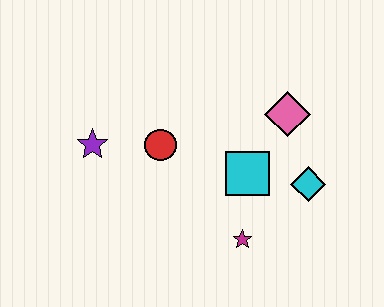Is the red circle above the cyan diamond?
Yes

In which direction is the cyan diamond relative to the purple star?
The cyan diamond is to the right of the purple star.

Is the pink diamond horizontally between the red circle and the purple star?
No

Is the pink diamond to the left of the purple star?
No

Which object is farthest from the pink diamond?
The purple star is farthest from the pink diamond.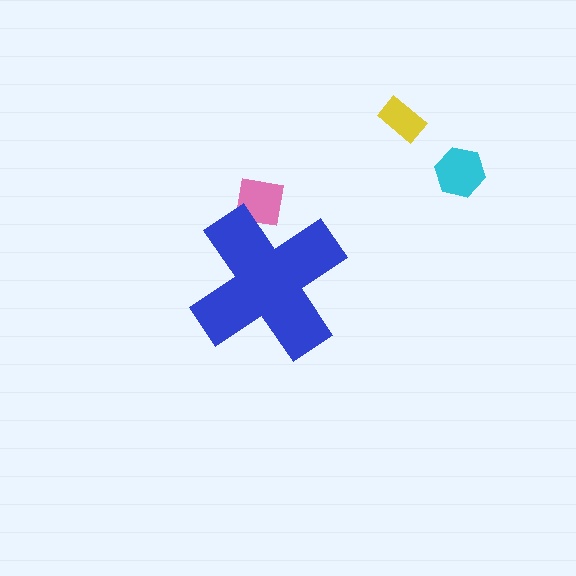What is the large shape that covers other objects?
A blue cross.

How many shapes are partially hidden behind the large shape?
1 shape is partially hidden.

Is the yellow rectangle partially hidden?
No, the yellow rectangle is fully visible.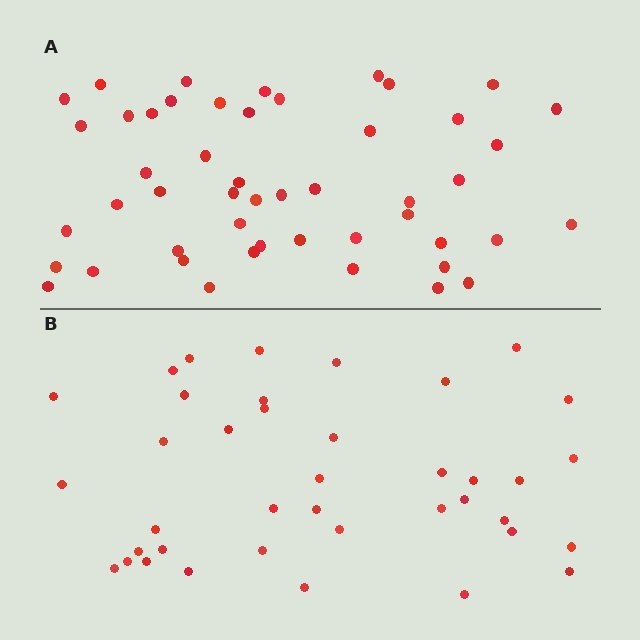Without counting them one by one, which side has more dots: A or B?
Region A (the top region) has more dots.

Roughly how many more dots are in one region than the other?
Region A has roughly 10 or so more dots than region B.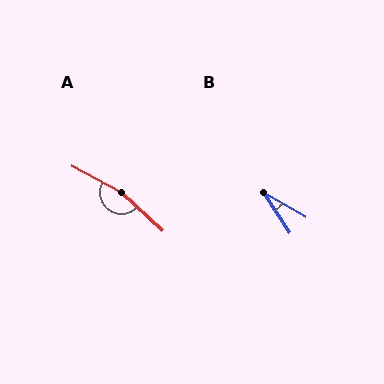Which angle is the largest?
A, at approximately 165 degrees.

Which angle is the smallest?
B, at approximately 28 degrees.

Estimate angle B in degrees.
Approximately 28 degrees.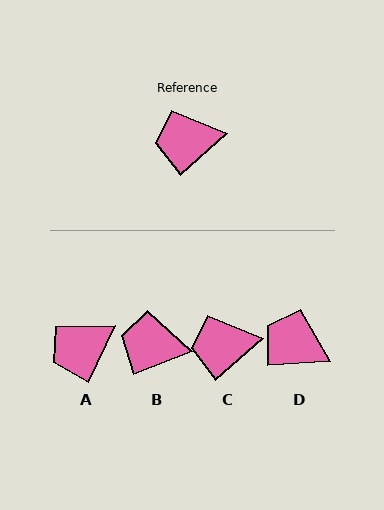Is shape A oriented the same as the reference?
No, it is off by about 23 degrees.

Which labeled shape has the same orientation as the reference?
C.